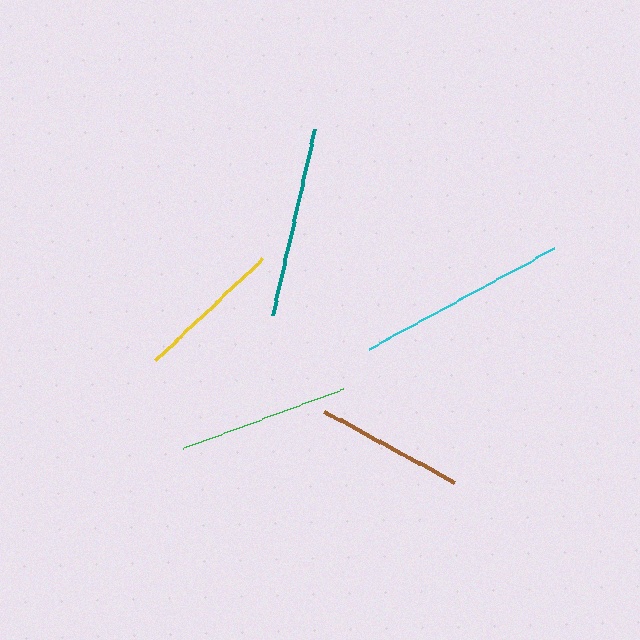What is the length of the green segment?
The green segment is approximately 171 pixels long.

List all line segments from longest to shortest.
From longest to shortest: cyan, teal, green, yellow, brown.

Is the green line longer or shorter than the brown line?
The green line is longer than the brown line.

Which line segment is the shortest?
The brown line is the shortest at approximately 148 pixels.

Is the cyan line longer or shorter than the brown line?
The cyan line is longer than the brown line.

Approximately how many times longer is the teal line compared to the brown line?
The teal line is approximately 1.3 times the length of the brown line.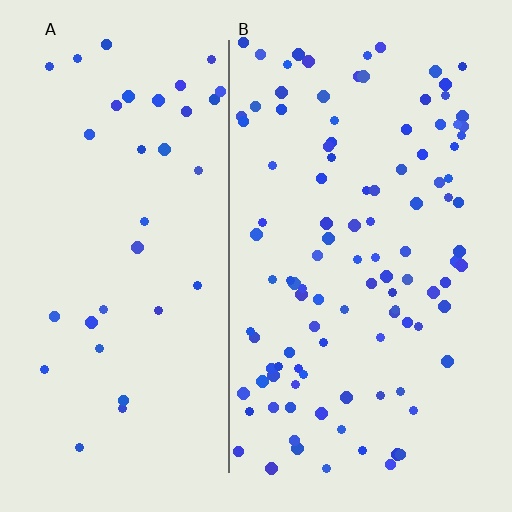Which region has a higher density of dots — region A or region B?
B (the right).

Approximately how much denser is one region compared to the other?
Approximately 3.0× — region B over region A.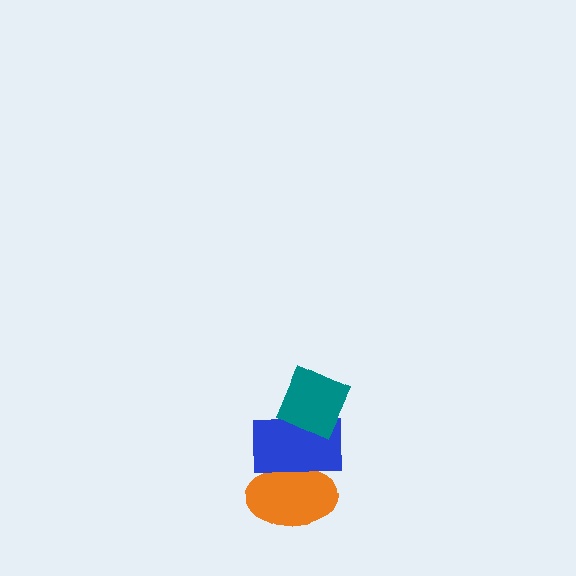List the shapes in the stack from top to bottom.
From top to bottom: the teal diamond, the blue rectangle, the orange ellipse.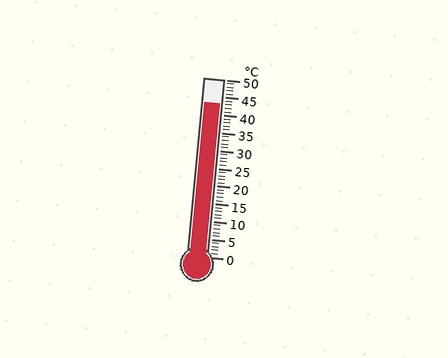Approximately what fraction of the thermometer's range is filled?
The thermometer is filled to approximately 85% of its range.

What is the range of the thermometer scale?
The thermometer scale ranges from 0°C to 50°C.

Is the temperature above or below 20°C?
The temperature is above 20°C.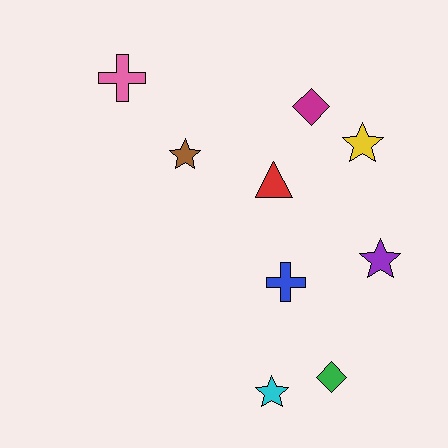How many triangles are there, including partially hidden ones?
There is 1 triangle.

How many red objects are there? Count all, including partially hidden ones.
There is 1 red object.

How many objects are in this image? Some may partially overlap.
There are 9 objects.